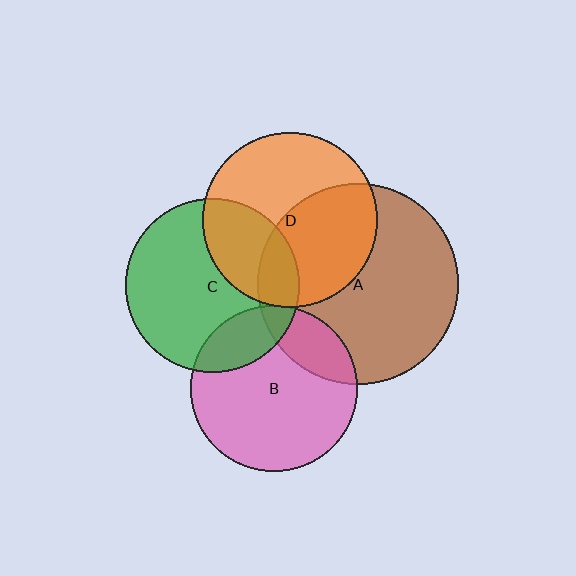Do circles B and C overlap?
Yes.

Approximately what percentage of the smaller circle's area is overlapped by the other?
Approximately 20%.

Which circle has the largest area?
Circle A (brown).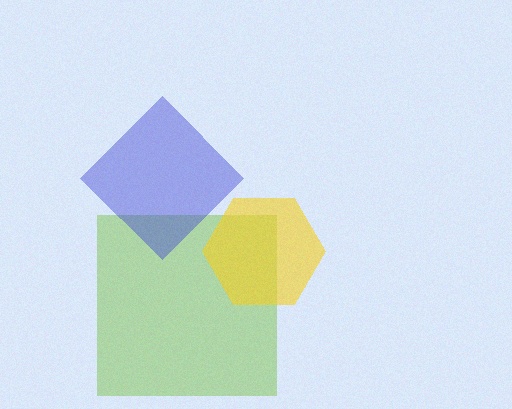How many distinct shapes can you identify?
There are 3 distinct shapes: a lime square, a yellow hexagon, a blue diamond.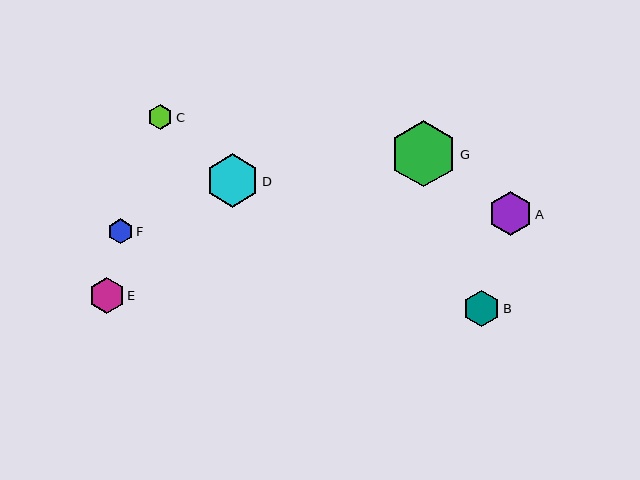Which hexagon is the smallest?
Hexagon C is the smallest with a size of approximately 25 pixels.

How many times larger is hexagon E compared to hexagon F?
Hexagon E is approximately 1.4 times the size of hexagon F.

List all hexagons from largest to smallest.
From largest to smallest: G, D, A, B, E, F, C.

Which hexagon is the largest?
Hexagon G is the largest with a size of approximately 67 pixels.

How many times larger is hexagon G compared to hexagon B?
Hexagon G is approximately 1.8 times the size of hexagon B.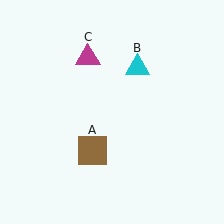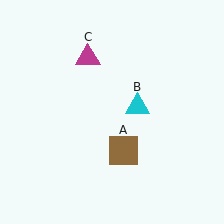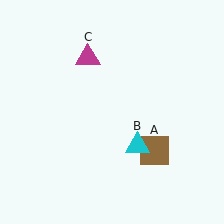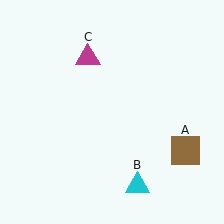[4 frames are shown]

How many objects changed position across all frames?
2 objects changed position: brown square (object A), cyan triangle (object B).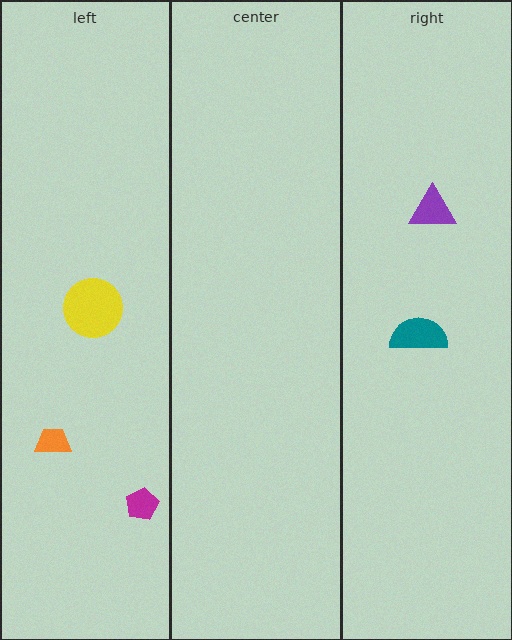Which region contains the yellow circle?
The left region.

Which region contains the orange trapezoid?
The left region.